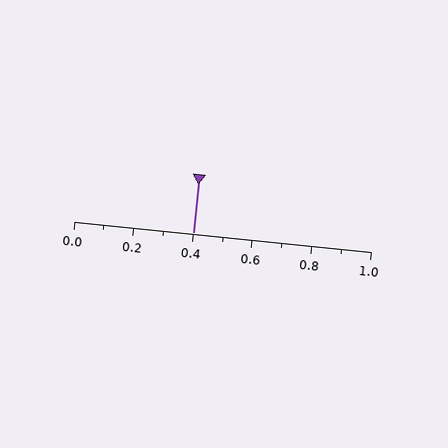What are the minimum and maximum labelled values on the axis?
The axis runs from 0.0 to 1.0.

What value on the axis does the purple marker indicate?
The marker indicates approximately 0.4.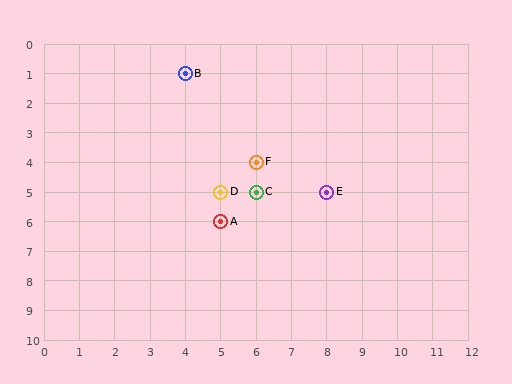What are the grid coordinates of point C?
Point C is at grid coordinates (6, 5).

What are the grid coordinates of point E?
Point E is at grid coordinates (8, 5).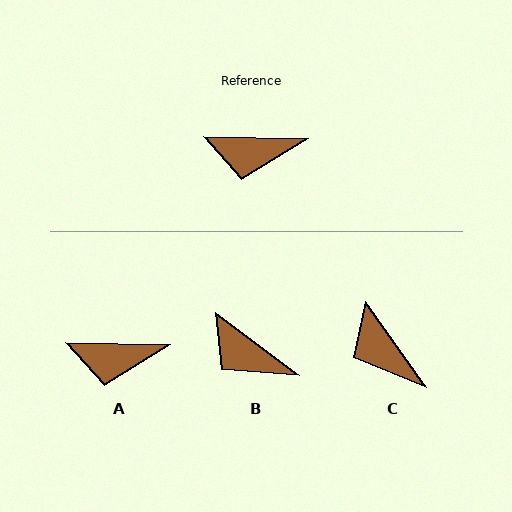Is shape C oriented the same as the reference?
No, it is off by about 54 degrees.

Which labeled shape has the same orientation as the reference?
A.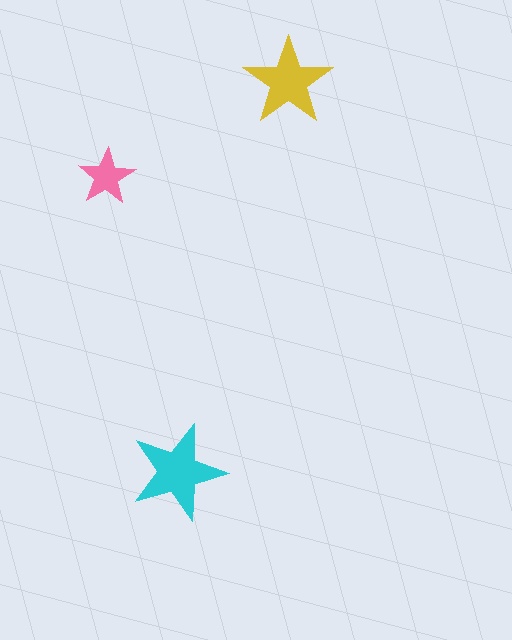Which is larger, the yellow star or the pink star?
The yellow one.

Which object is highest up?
The yellow star is topmost.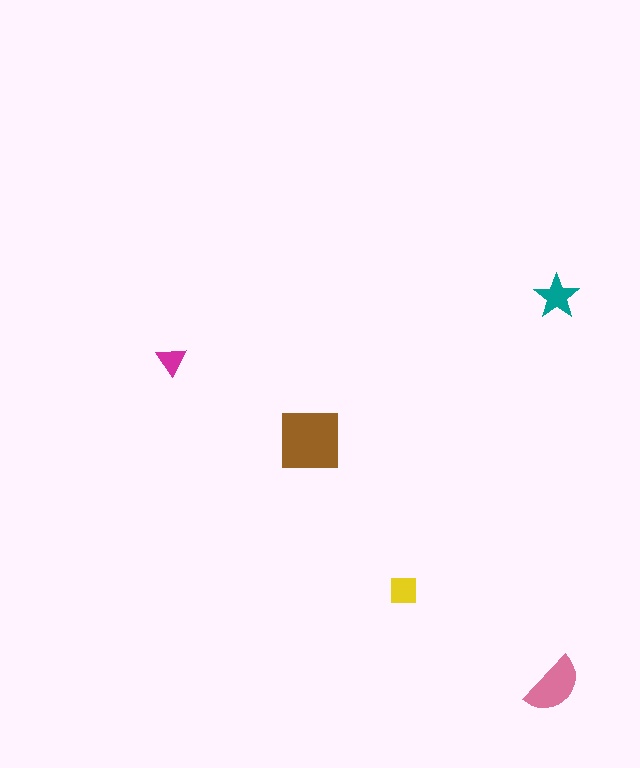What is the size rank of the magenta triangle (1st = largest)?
5th.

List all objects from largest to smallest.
The brown square, the pink semicircle, the teal star, the yellow square, the magenta triangle.